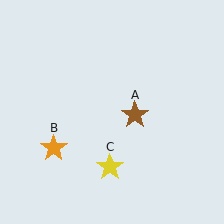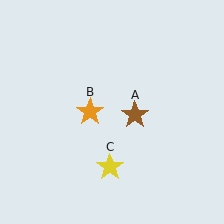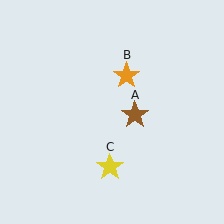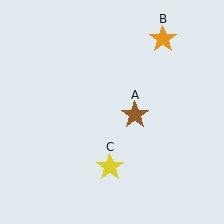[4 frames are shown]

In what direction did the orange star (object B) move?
The orange star (object B) moved up and to the right.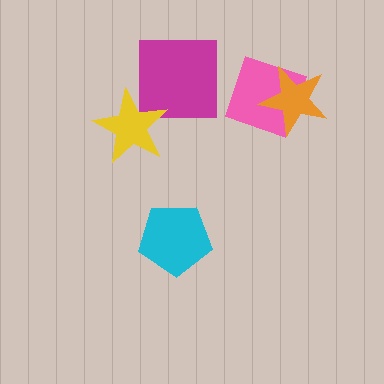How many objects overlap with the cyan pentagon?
0 objects overlap with the cyan pentagon.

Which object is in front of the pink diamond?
The orange star is in front of the pink diamond.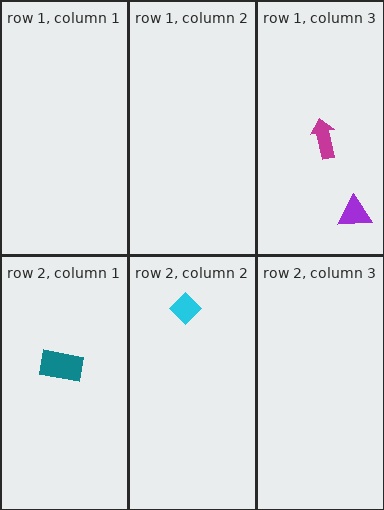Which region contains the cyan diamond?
The row 2, column 2 region.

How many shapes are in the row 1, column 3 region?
2.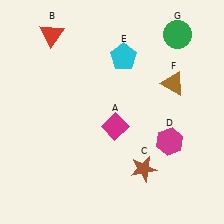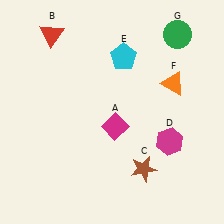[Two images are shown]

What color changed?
The triangle (F) changed from brown in Image 1 to orange in Image 2.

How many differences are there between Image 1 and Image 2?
There is 1 difference between the two images.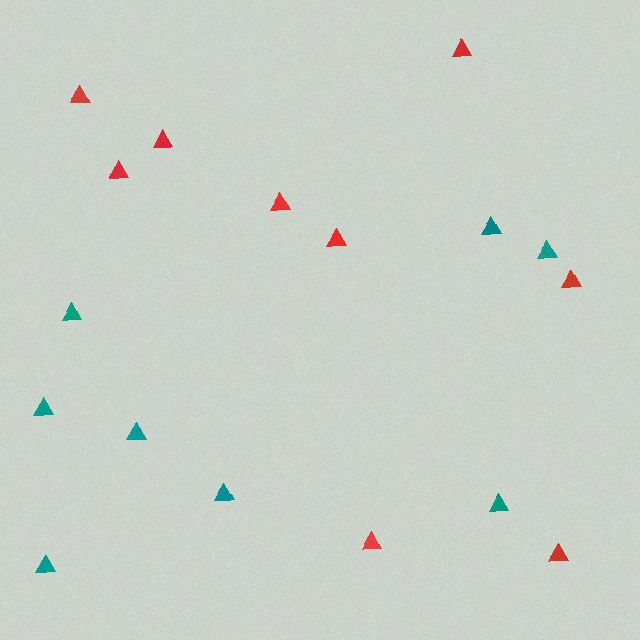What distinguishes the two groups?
There are 2 groups: one group of red triangles (9) and one group of teal triangles (8).